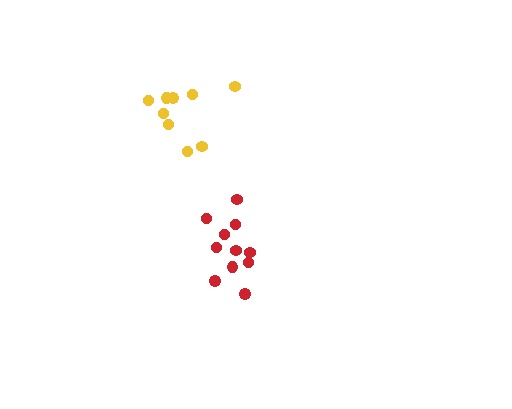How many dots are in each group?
Group 1: 11 dots, Group 2: 9 dots (20 total).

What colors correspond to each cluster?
The clusters are colored: red, yellow.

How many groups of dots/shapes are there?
There are 2 groups.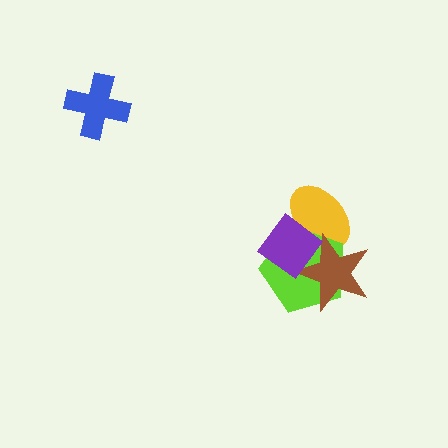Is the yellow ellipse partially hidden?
Yes, it is partially covered by another shape.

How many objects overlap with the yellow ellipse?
3 objects overlap with the yellow ellipse.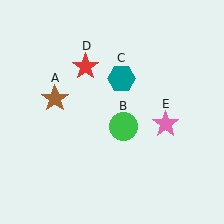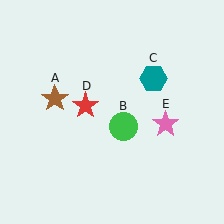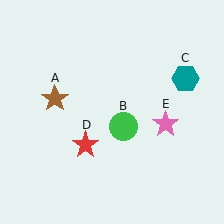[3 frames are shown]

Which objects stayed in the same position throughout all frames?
Brown star (object A) and green circle (object B) and pink star (object E) remained stationary.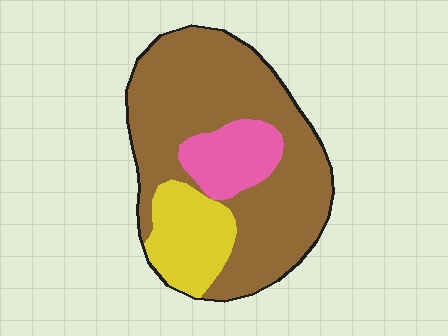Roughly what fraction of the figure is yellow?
Yellow takes up between a sixth and a third of the figure.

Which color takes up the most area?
Brown, at roughly 70%.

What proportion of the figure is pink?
Pink takes up about one eighth (1/8) of the figure.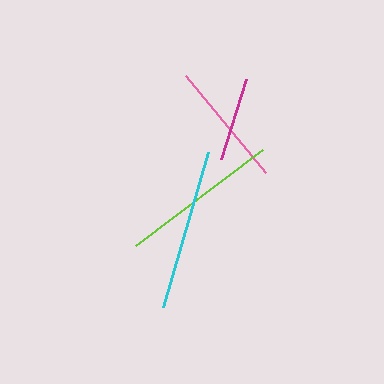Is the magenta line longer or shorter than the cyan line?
The cyan line is longer than the magenta line.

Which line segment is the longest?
The cyan line is the longest at approximately 162 pixels.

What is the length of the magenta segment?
The magenta segment is approximately 84 pixels long.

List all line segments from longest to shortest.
From longest to shortest: cyan, lime, pink, magenta.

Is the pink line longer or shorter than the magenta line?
The pink line is longer than the magenta line.